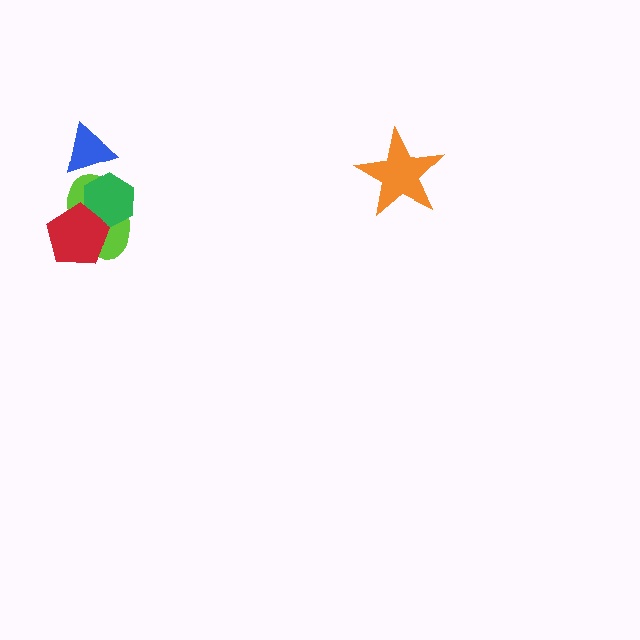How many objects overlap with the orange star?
0 objects overlap with the orange star.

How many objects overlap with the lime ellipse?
3 objects overlap with the lime ellipse.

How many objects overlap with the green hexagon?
2 objects overlap with the green hexagon.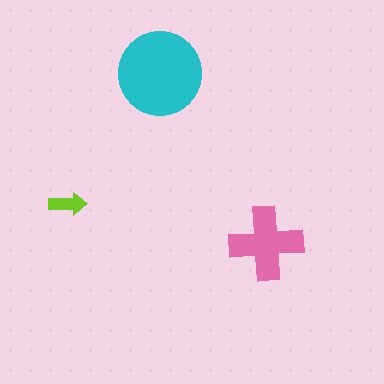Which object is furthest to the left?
The lime arrow is leftmost.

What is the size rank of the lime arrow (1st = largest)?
3rd.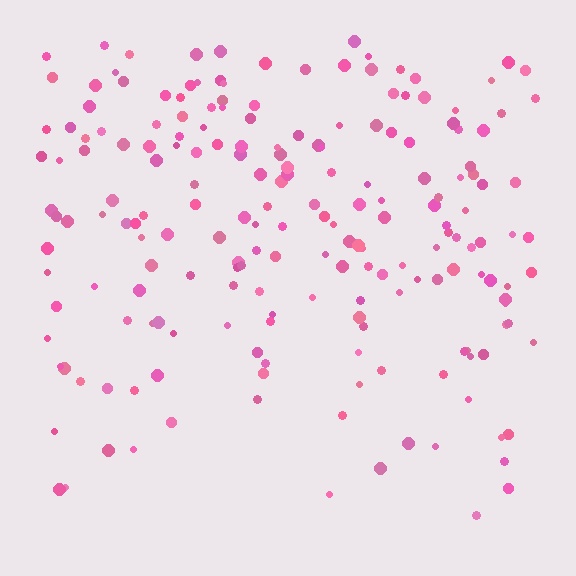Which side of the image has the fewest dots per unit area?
The bottom.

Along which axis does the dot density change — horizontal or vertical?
Vertical.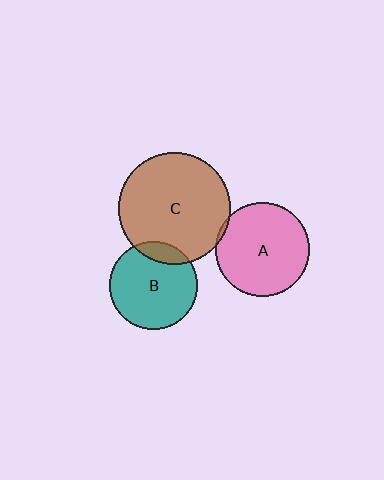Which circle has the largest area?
Circle C (brown).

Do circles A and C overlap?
Yes.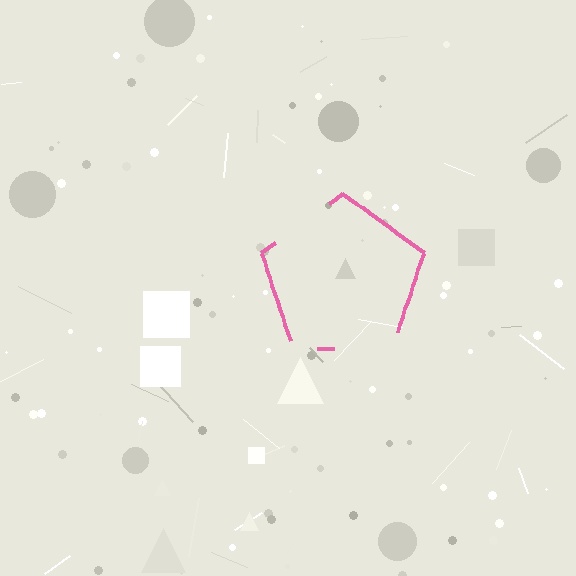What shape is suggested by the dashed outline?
The dashed outline suggests a pentagon.